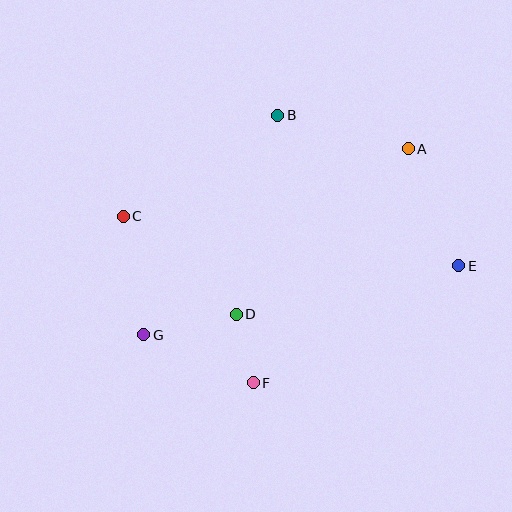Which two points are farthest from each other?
Points C and E are farthest from each other.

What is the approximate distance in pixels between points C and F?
The distance between C and F is approximately 211 pixels.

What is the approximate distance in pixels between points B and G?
The distance between B and G is approximately 257 pixels.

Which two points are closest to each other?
Points D and F are closest to each other.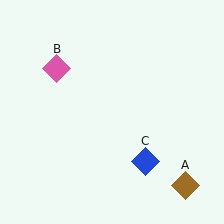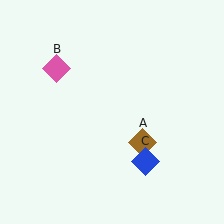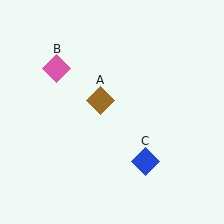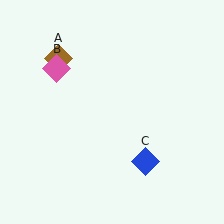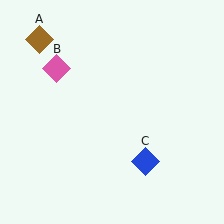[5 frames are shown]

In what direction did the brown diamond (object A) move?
The brown diamond (object A) moved up and to the left.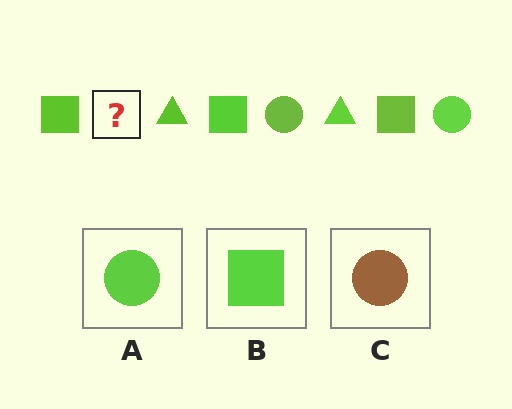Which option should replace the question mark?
Option A.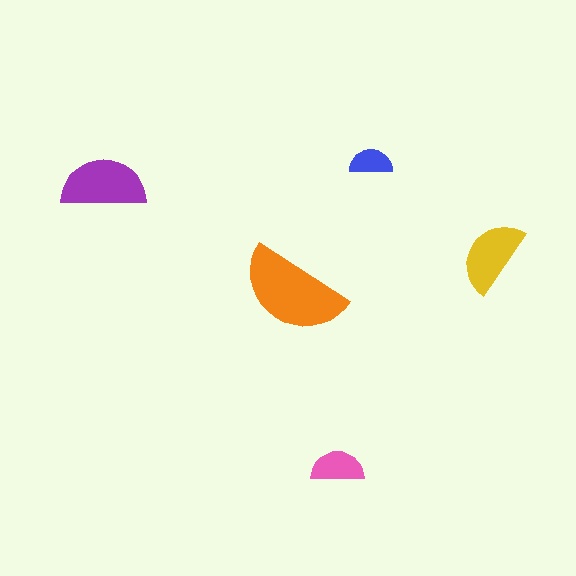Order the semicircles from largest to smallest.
the orange one, the purple one, the yellow one, the pink one, the blue one.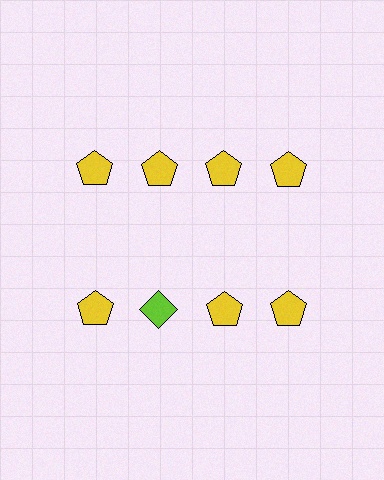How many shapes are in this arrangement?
There are 8 shapes arranged in a grid pattern.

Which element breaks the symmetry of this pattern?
The lime diamond in the second row, second from left column breaks the symmetry. All other shapes are yellow pentagons.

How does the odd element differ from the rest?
It differs in both color (lime instead of yellow) and shape (diamond instead of pentagon).